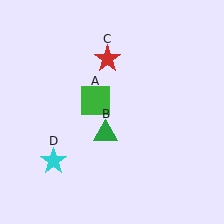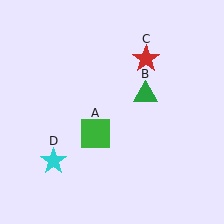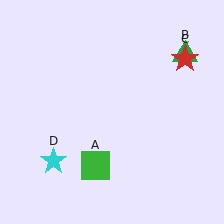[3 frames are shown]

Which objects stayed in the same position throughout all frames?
Cyan star (object D) remained stationary.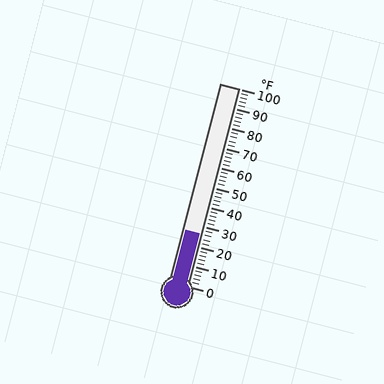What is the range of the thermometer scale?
The thermometer scale ranges from 0°F to 100°F.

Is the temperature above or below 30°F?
The temperature is below 30°F.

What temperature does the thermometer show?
The thermometer shows approximately 26°F.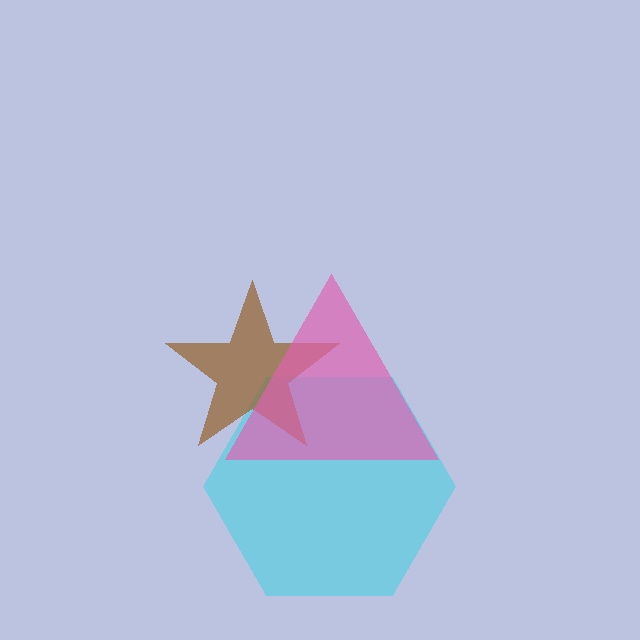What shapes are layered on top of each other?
The layered shapes are: a cyan hexagon, a brown star, a pink triangle.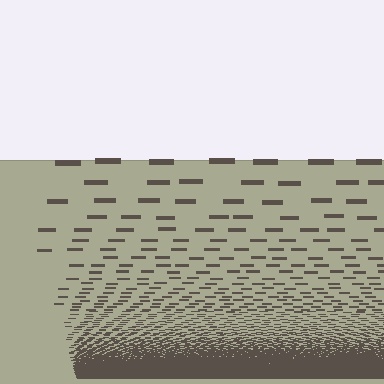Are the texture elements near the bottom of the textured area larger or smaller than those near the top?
Smaller. The gradient is inverted — elements near the bottom are smaller and denser.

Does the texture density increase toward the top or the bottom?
Density increases toward the bottom.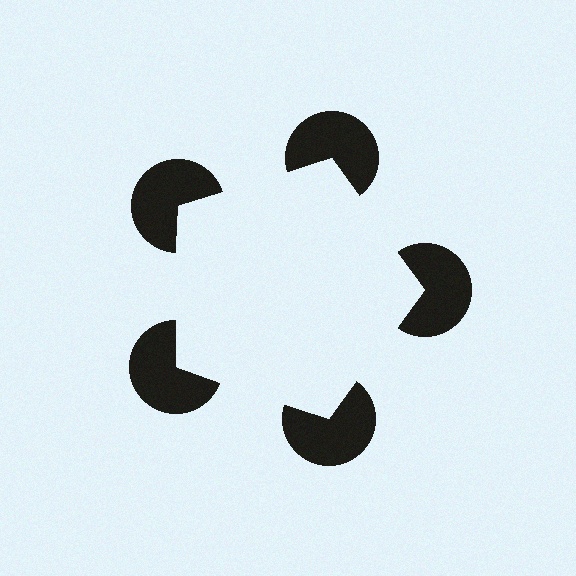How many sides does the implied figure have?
5 sides.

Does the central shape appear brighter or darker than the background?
It typically appears slightly brighter than the background, even though no actual brightness change is drawn.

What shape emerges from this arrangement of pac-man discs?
An illusory pentagon — its edges are inferred from the aligned wedge cuts in the pac-man discs, not physically drawn.